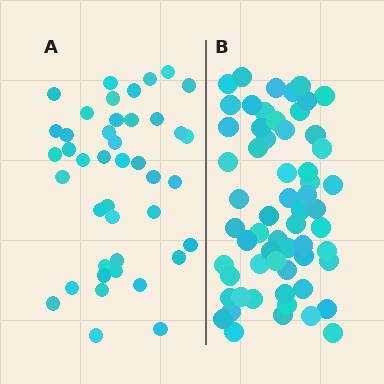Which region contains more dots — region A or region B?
Region B (the right region) has more dots.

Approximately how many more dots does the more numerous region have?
Region B has approximately 20 more dots than region A.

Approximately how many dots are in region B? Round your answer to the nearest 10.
About 60 dots.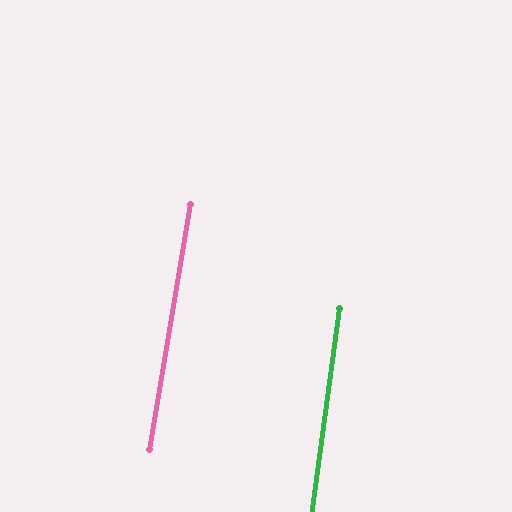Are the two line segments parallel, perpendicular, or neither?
Parallel — their directions differ by only 1.9°.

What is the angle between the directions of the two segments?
Approximately 2 degrees.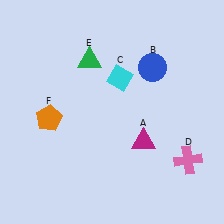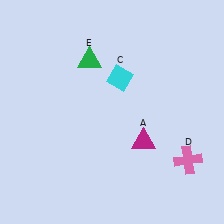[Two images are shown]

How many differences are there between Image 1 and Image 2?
There are 2 differences between the two images.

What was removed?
The blue circle (B), the orange pentagon (F) were removed in Image 2.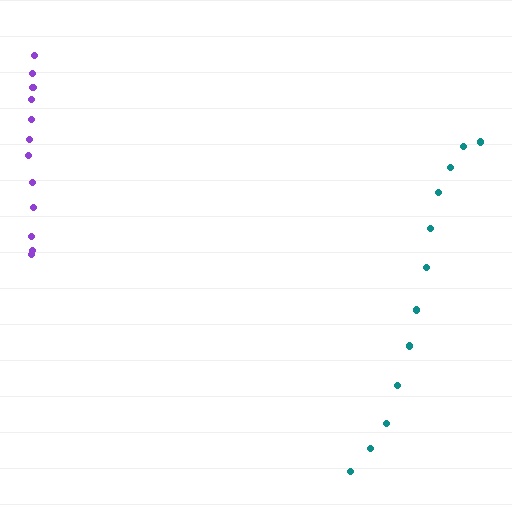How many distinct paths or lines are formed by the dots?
There are 2 distinct paths.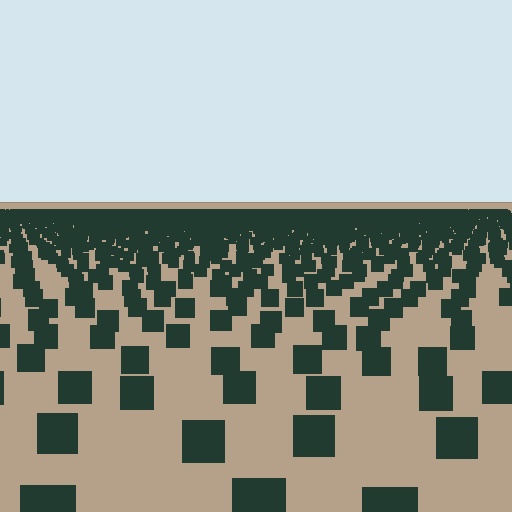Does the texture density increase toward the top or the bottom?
Density increases toward the top.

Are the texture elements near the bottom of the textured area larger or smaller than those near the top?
Larger. Near the bottom, elements are closer to the viewer and appear at a bigger on-screen size.